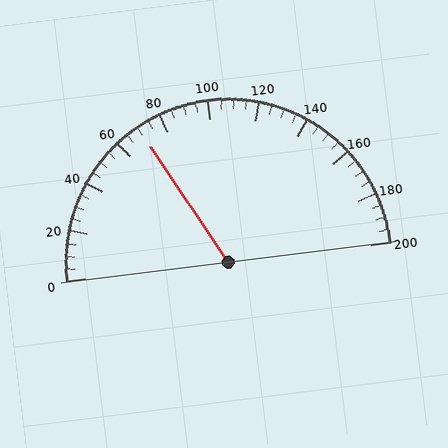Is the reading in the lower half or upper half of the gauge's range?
The reading is in the lower half of the range (0 to 200).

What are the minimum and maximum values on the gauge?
The gauge ranges from 0 to 200.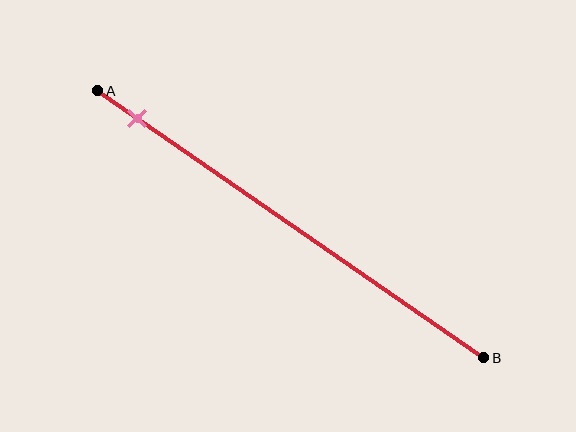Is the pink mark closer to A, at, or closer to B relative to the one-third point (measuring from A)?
The pink mark is closer to point A than the one-third point of segment AB.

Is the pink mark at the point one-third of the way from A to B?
No, the mark is at about 10% from A, not at the 33% one-third point.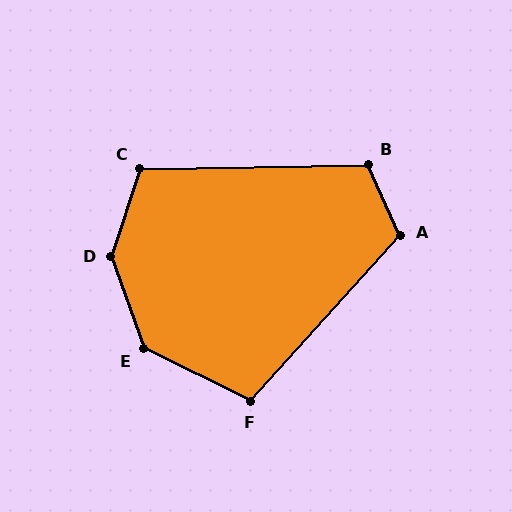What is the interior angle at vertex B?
Approximately 113 degrees (obtuse).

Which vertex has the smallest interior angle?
F, at approximately 106 degrees.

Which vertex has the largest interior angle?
D, at approximately 142 degrees.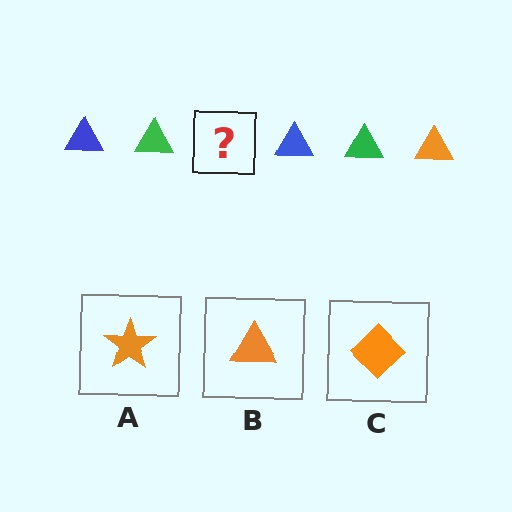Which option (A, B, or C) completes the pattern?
B.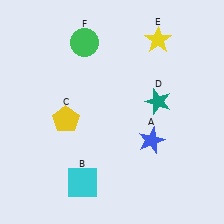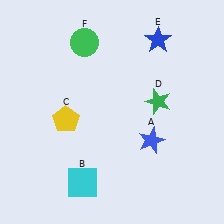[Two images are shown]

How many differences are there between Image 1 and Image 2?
There are 2 differences between the two images.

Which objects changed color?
D changed from teal to green. E changed from yellow to blue.